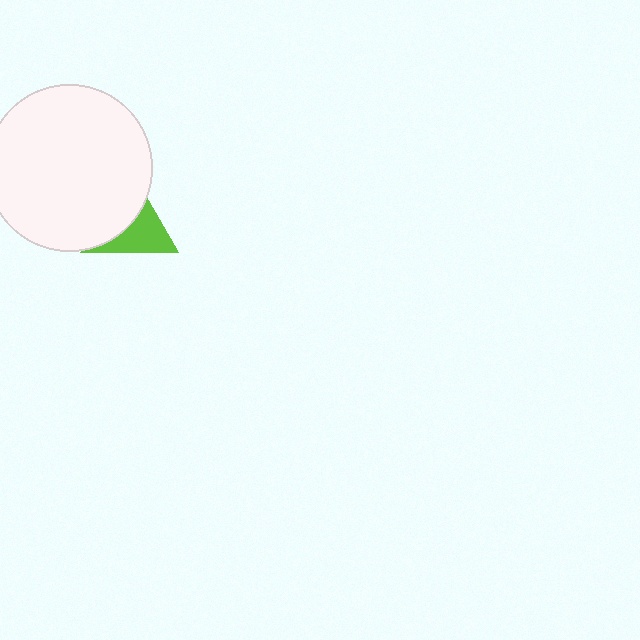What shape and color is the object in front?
The object in front is a white circle.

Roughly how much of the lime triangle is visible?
About half of it is visible (roughly 49%).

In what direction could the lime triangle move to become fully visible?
The lime triangle could move toward the lower-right. That would shift it out from behind the white circle entirely.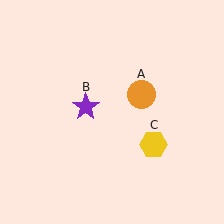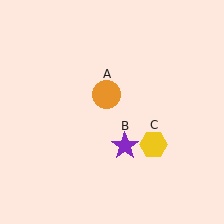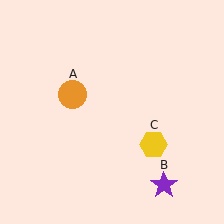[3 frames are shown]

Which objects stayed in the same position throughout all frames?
Yellow hexagon (object C) remained stationary.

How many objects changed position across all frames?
2 objects changed position: orange circle (object A), purple star (object B).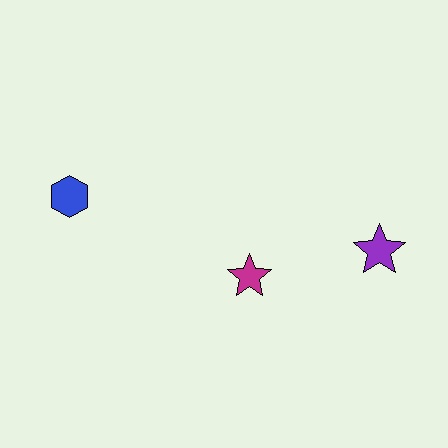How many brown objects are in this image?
There are no brown objects.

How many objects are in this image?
There are 3 objects.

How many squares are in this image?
There are no squares.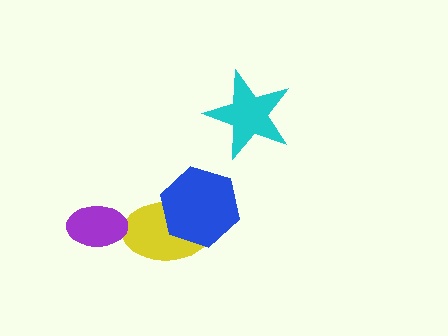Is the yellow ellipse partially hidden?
Yes, it is partially covered by another shape.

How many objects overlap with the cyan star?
0 objects overlap with the cyan star.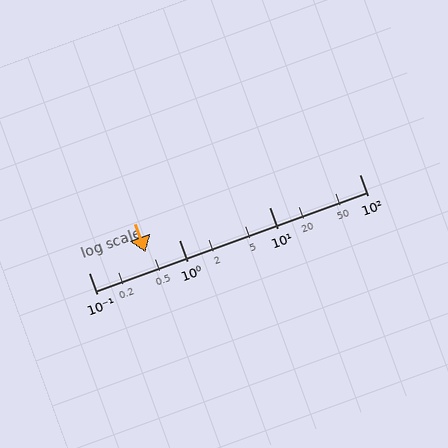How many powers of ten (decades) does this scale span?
The scale spans 3 decades, from 0.1 to 100.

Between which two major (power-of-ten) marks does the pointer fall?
The pointer is between 0.1 and 1.